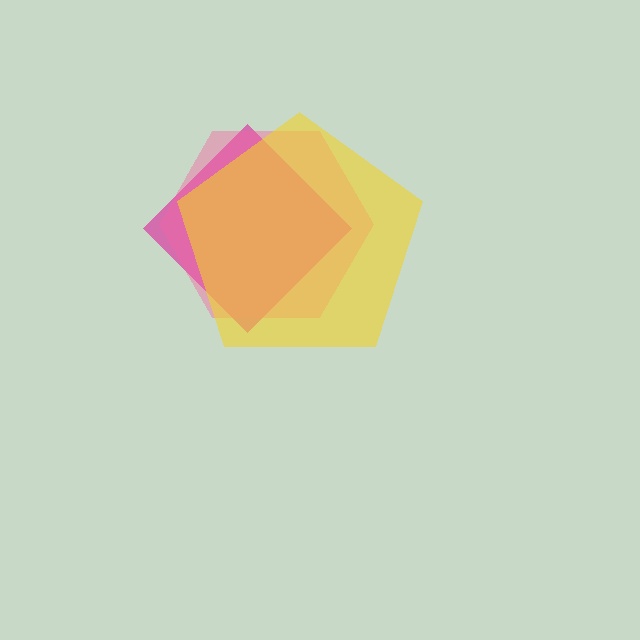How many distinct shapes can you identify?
There are 3 distinct shapes: a magenta diamond, a pink hexagon, a yellow pentagon.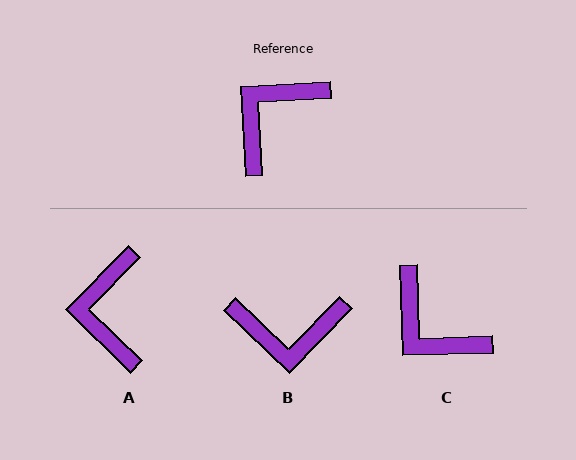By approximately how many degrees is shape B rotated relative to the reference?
Approximately 133 degrees counter-clockwise.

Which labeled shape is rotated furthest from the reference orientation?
B, about 133 degrees away.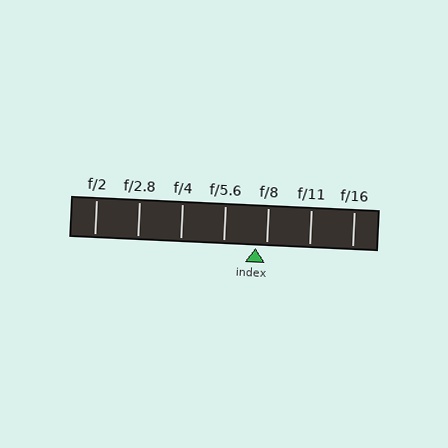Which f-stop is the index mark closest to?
The index mark is closest to f/8.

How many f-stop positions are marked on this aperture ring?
There are 7 f-stop positions marked.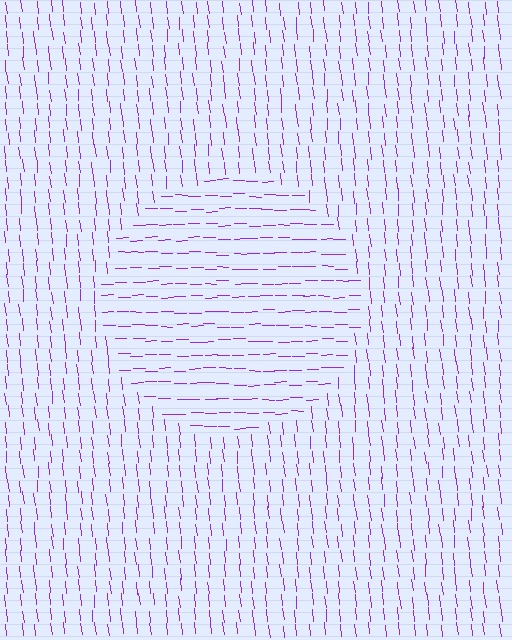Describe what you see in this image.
The image is filled with small purple line segments. A circle region in the image has lines oriented differently from the surrounding lines, creating a visible texture boundary.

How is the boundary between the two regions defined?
The boundary is defined purely by a change in line orientation (approximately 85 degrees difference). All lines are the same color and thickness.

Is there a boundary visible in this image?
Yes, there is a texture boundary formed by a change in line orientation.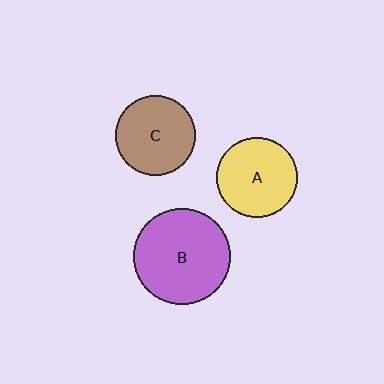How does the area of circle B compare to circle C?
Approximately 1.4 times.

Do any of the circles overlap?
No, none of the circles overlap.